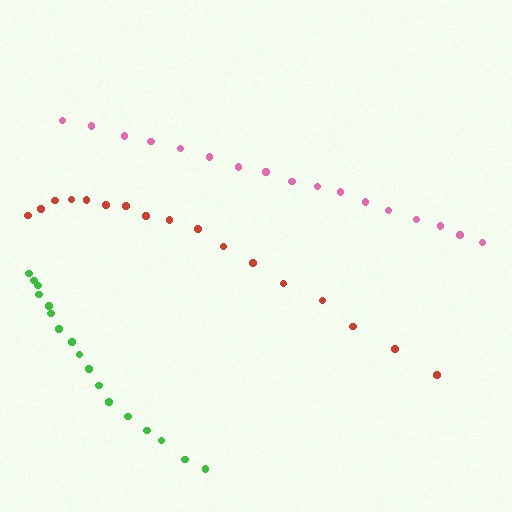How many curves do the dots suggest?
There are 3 distinct paths.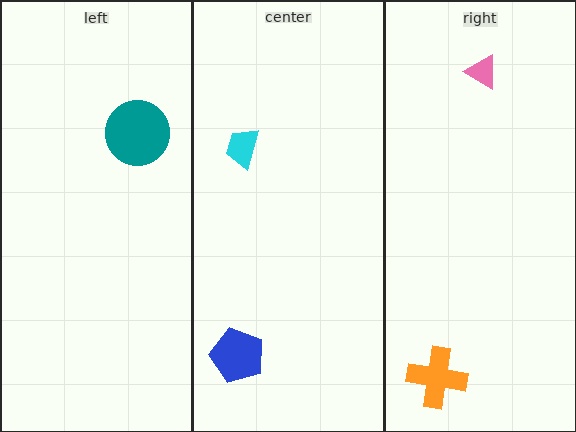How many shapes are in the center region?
2.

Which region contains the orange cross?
The right region.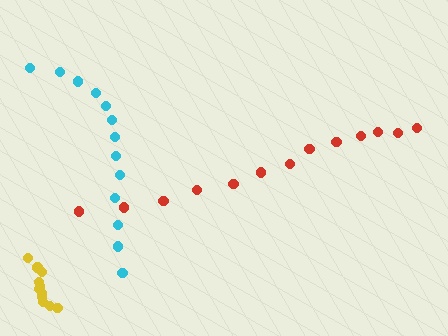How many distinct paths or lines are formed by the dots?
There are 3 distinct paths.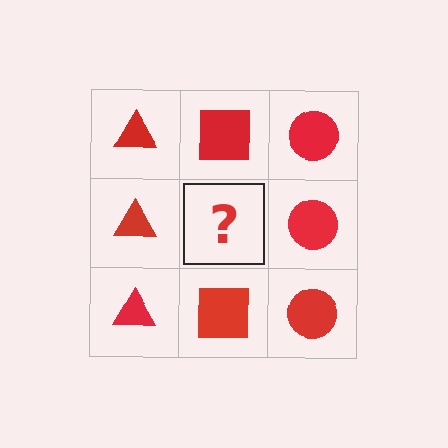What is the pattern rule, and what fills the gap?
The rule is that each column has a consistent shape. The gap should be filled with a red square.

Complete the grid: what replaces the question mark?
The question mark should be replaced with a red square.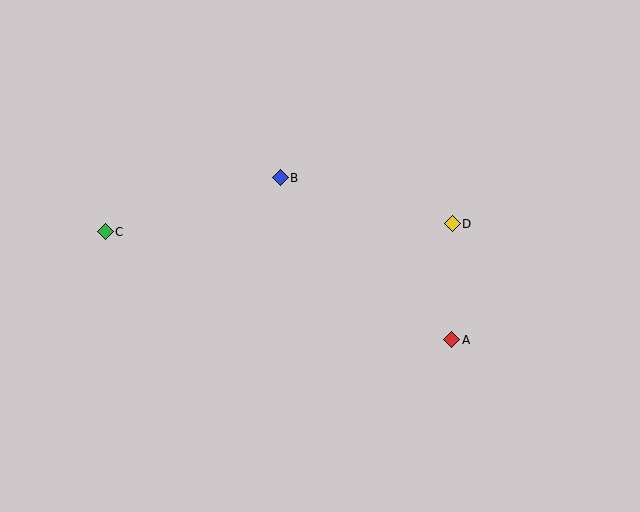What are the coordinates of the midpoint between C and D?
The midpoint between C and D is at (279, 228).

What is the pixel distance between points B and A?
The distance between B and A is 236 pixels.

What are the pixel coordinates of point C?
Point C is at (105, 232).